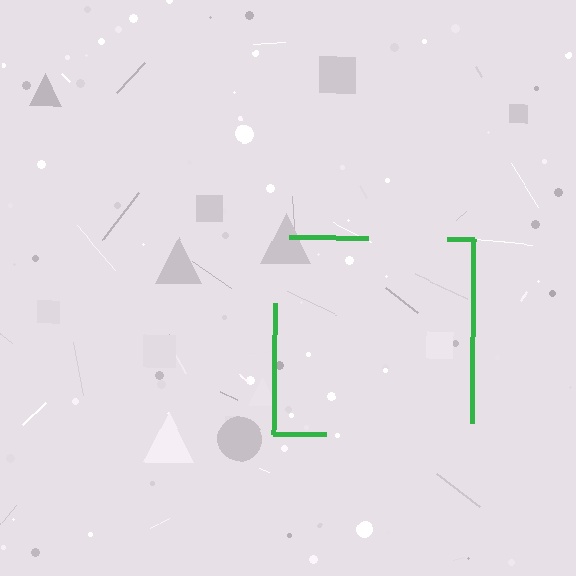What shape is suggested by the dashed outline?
The dashed outline suggests a square.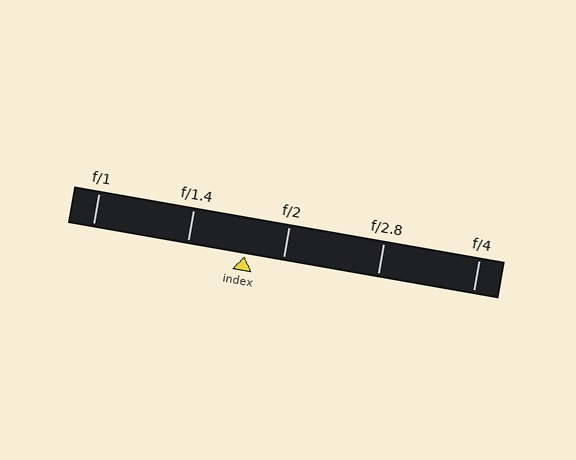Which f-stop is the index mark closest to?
The index mark is closest to f/2.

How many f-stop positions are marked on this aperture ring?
There are 5 f-stop positions marked.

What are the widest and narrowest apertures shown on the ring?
The widest aperture shown is f/1 and the narrowest is f/4.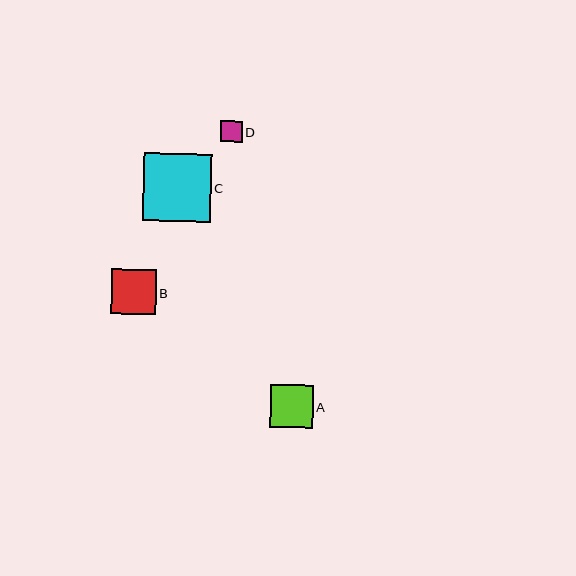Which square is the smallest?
Square D is the smallest with a size of approximately 21 pixels.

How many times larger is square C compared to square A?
Square C is approximately 1.6 times the size of square A.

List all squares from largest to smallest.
From largest to smallest: C, B, A, D.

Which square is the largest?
Square C is the largest with a size of approximately 68 pixels.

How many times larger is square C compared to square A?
Square C is approximately 1.6 times the size of square A.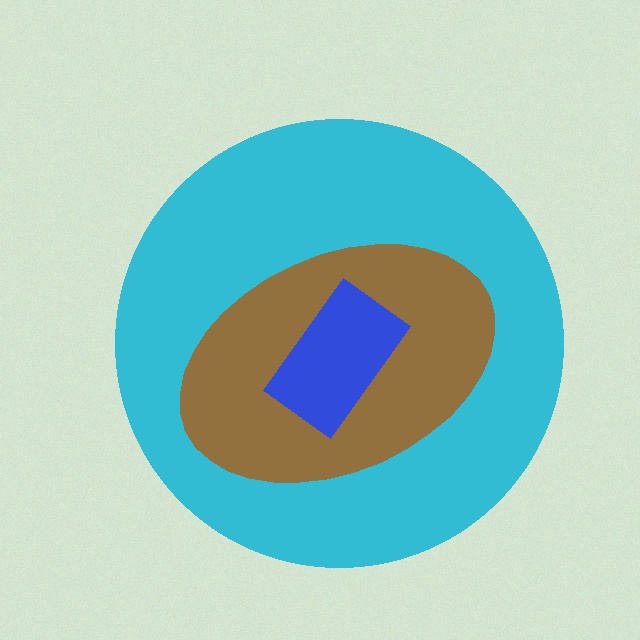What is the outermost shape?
The cyan circle.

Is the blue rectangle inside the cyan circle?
Yes.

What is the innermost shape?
The blue rectangle.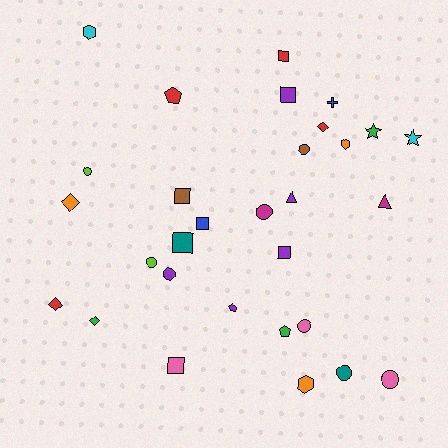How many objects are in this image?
There are 30 objects.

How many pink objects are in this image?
There are 3 pink objects.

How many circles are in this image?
There are 8 circles.